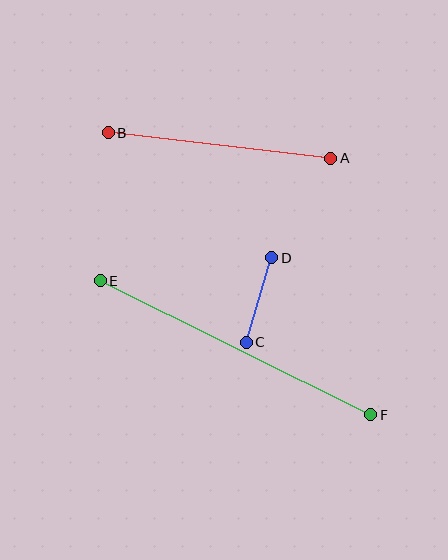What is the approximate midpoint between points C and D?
The midpoint is at approximately (259, 300) pixels.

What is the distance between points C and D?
The distance is approximately 88 pixels.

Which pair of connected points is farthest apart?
Points E and F are farthest apart.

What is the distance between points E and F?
The distance is approximately 302 pixels.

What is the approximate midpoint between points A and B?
The midpoint is at approximately (220, 145) pixels.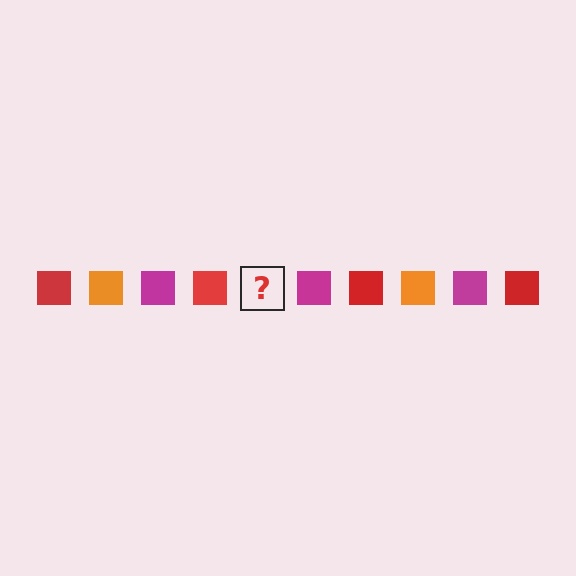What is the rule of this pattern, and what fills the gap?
The rule is that the pattern cycles through red, orange, magenta squares. The gap should be filled with an orange square.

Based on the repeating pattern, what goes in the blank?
The blank should be an orange square.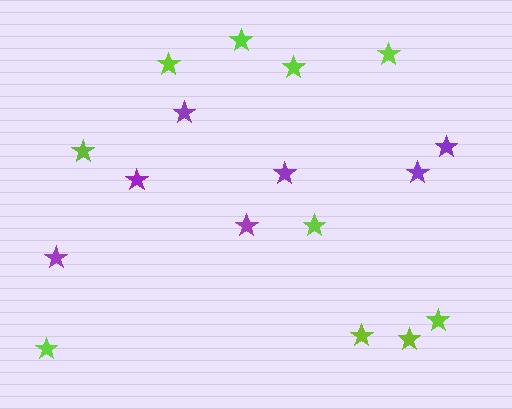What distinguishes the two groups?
There are 2 groups: one group of lime stars (10) and one group of purple stars (7).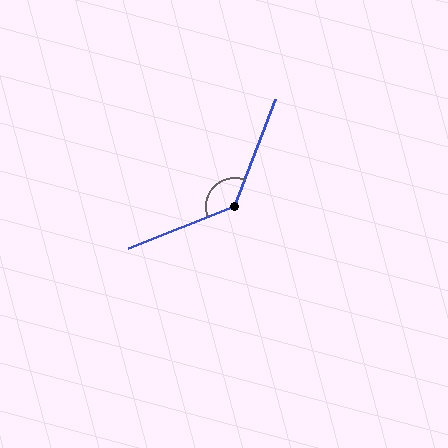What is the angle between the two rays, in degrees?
Approximately 133 degrees.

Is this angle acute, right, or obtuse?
It is obtuse.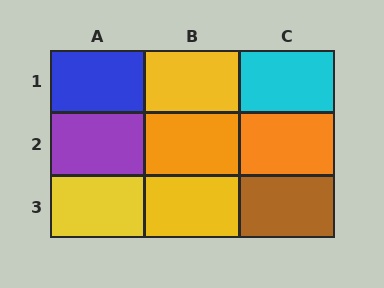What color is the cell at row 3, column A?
Yellow.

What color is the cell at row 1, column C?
Cyan.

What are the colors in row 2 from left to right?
Purple, orange, orange.